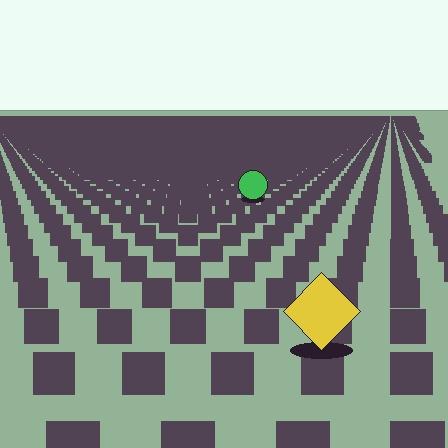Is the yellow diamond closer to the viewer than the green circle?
Yes. The yellow diamond is closer — you can tell from the texture gradient: the ground texture is coarser near it.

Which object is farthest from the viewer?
The green circle is farthest from the viewer. It appears smaller and the ground texture around it is denser.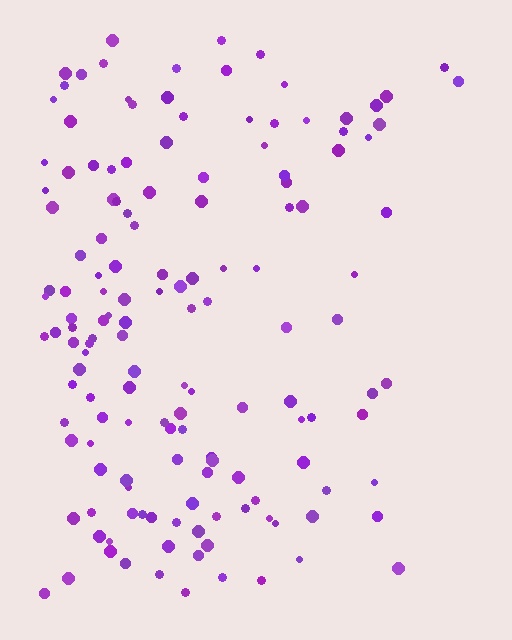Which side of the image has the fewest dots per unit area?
The right.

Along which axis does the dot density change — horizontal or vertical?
Horizontal.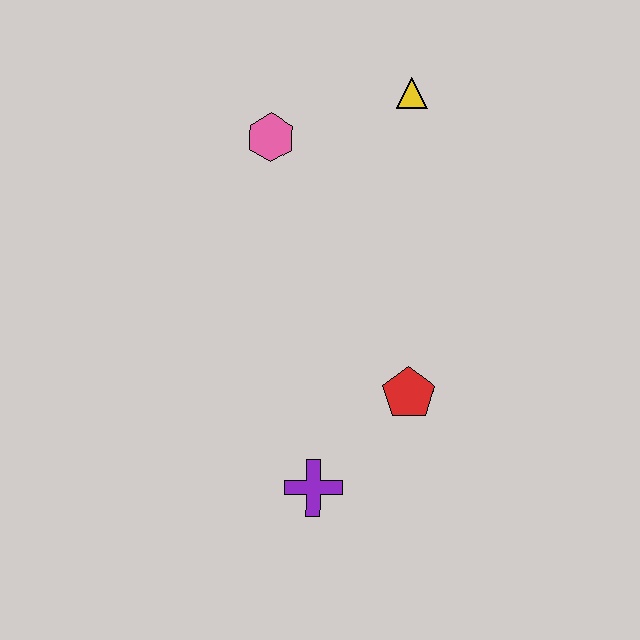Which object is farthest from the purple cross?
The yellow triangle is farthest from the purple cross.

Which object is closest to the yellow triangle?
The pink hexagon is closest to the yellow triangle.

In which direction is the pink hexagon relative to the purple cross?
The pink hexagon is above the purple cross.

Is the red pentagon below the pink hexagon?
Yes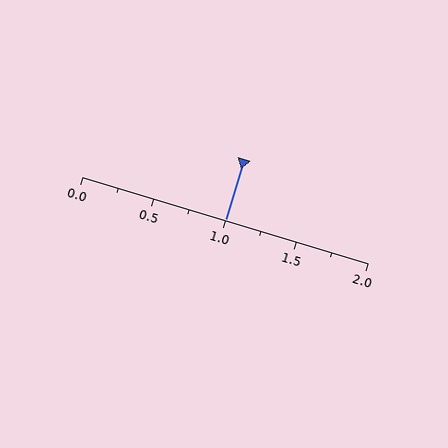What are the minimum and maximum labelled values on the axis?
The axis runs from 0.0 to 2.0.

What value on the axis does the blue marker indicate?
The marker indicates approximately 1.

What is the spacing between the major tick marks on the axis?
The major ticks are spaced 0.5 apart.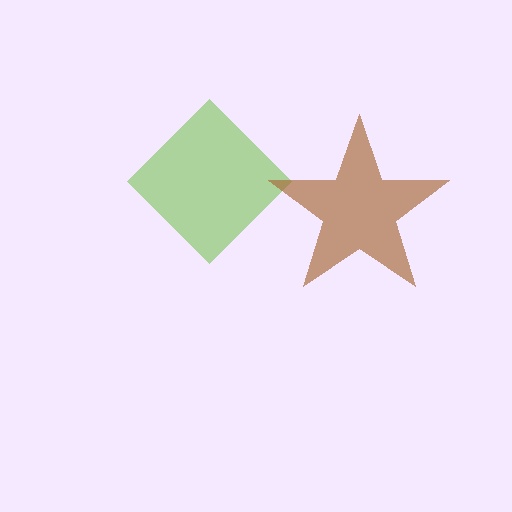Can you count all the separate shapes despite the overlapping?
Yes, there are 2 separate shapes.